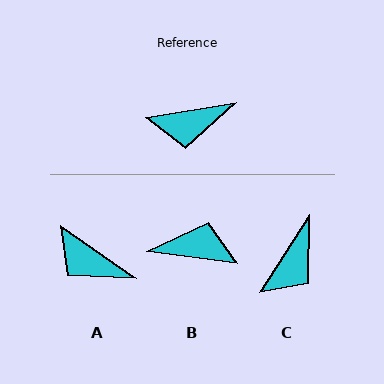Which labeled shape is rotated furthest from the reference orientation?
B, about 163 degrees away.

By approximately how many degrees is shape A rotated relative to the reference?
Approximately 44 degrees clockwise.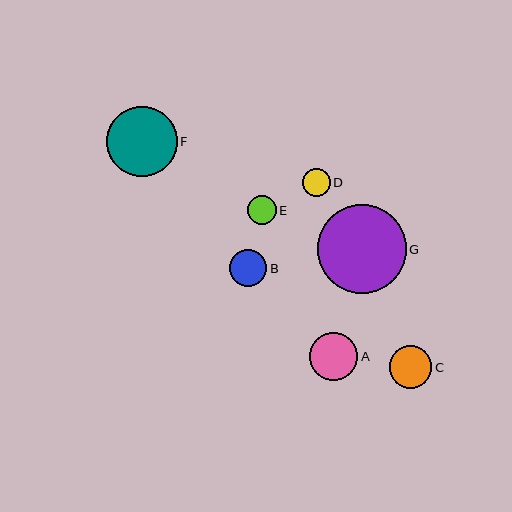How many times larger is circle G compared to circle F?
Circle G is approximately 1.3 times the size of circle F.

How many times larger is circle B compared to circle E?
Circle B is approximately 1.3 times the size of circle E.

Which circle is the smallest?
Circle D is the smallest with a size of approximately 27 pixels.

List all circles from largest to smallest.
From largest to smallest: G, F, A, C, B, E, D.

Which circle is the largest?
Circle G is the largest with a size of approximately 89 pixels.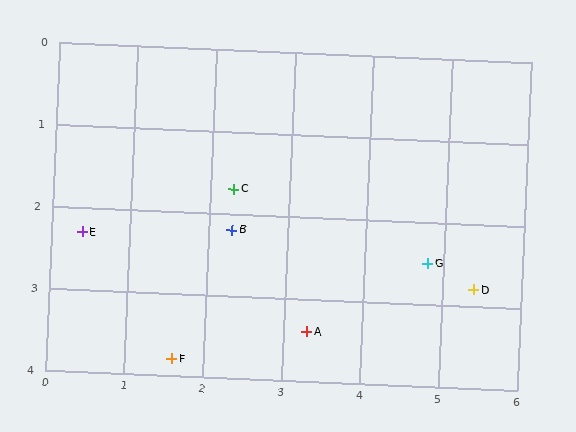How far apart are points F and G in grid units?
Points F and G are about 3.5 grid units apart.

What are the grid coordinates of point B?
Point B is at approximately (2.3, 2.2).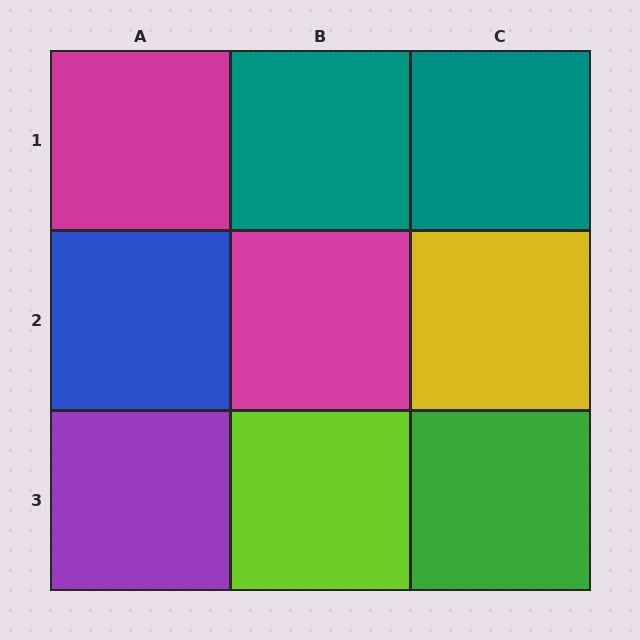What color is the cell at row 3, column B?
Lime.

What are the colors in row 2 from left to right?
Blue, magenta, yellow.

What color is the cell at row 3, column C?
Green.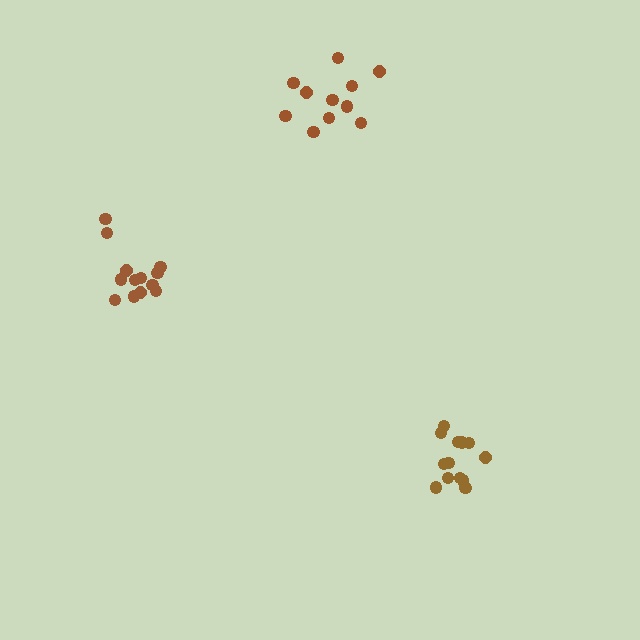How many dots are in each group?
Group 1: 11 dots, Group 2: 13 dots, Group 3: 14 dots (38 total).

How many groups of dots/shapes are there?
There are 3 groups.